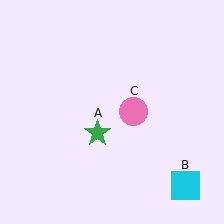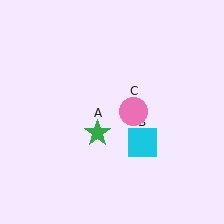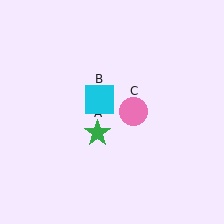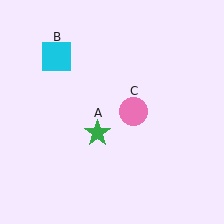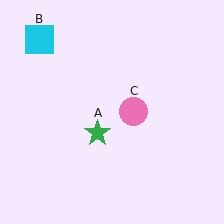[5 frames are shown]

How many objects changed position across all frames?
1 object changed position: cyan square (object B).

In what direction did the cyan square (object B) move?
The cyan square (object B) moved up and to the left.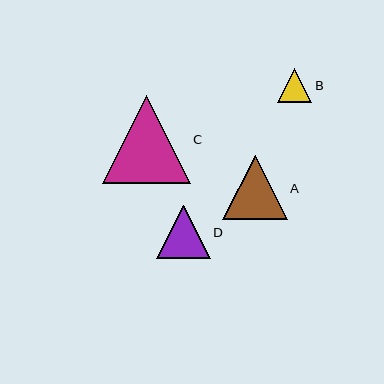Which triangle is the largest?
Triangle C is the largest with a size of approximately 88 pixels.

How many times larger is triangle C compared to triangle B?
Triangle C is approximately 2.6 times the size of triangle B.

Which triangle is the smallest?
Triangle B is the smallest with a size of approximately 34 pixels.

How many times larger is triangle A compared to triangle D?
Triangle A is approximately 1.2 times the size of triangle D.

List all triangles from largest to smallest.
From largest to smallest: C, A, D, B.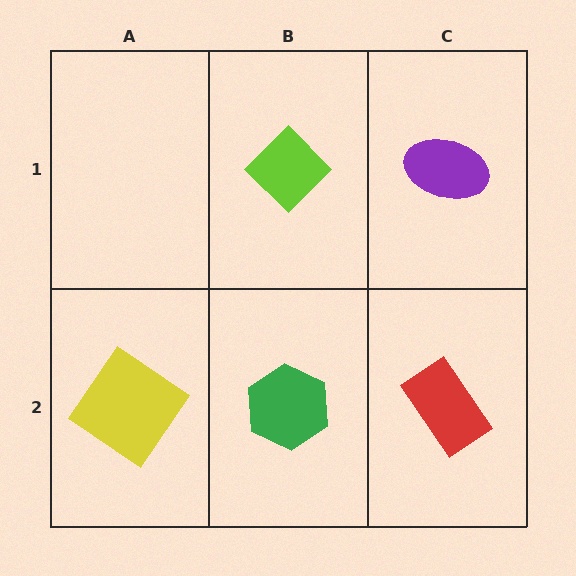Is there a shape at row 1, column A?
No, that cell is empty.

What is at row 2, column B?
A green hexagon.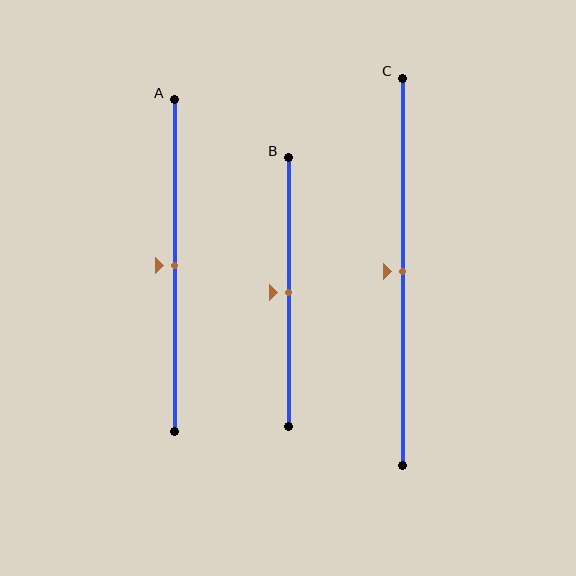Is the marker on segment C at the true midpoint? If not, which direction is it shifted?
Yes, the marker on segment C is at the true midpoint.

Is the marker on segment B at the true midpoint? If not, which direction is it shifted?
Yes, the marker on segment B is at the true midpoint.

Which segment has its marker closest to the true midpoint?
Segment A has its marker closest to the true midpoint.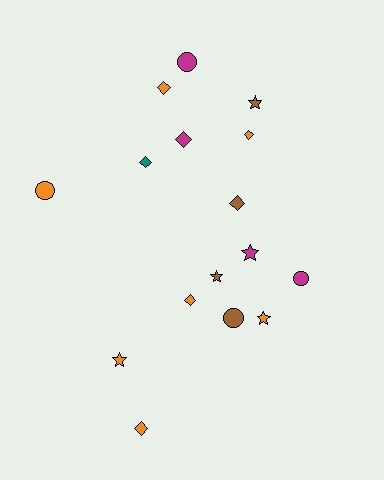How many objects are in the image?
There are 16 objects.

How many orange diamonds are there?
There are 4 orange diamonds.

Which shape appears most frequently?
Diamond, with 7 objects.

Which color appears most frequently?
Orange, with 7 objects.